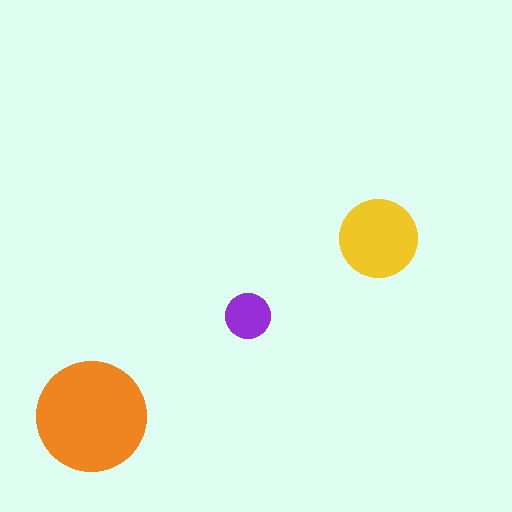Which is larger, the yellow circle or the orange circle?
The orange one.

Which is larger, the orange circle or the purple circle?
The orange one.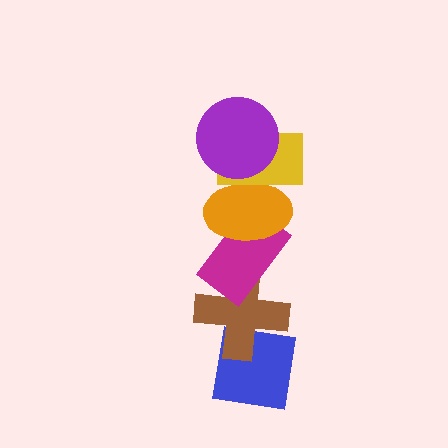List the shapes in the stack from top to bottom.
From top to bottom: the purple circle, the yellow rectangle, the orange ellipse, the magenta rectangle, the brown cross, the blue square.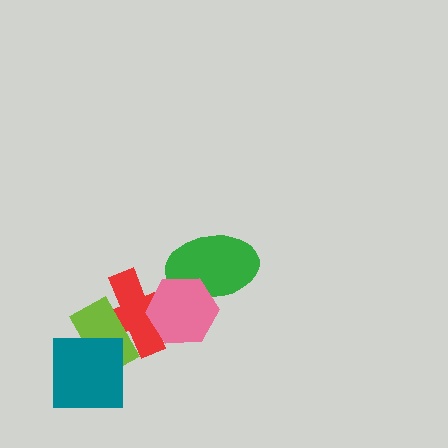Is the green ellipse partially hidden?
Yes, it is partially covered by another shape.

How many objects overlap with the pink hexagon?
2 objects overlap with the pink hexagon.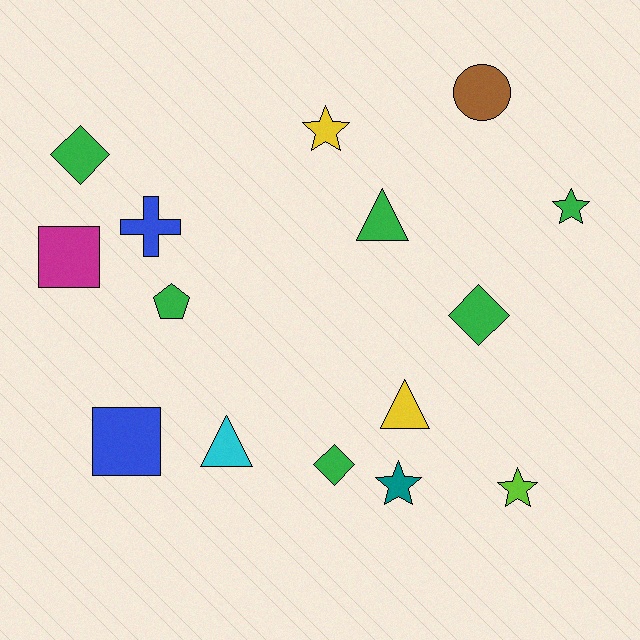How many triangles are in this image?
There are 3 triangles.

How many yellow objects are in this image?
There are 2 yellow objects.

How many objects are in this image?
There are 15 objects.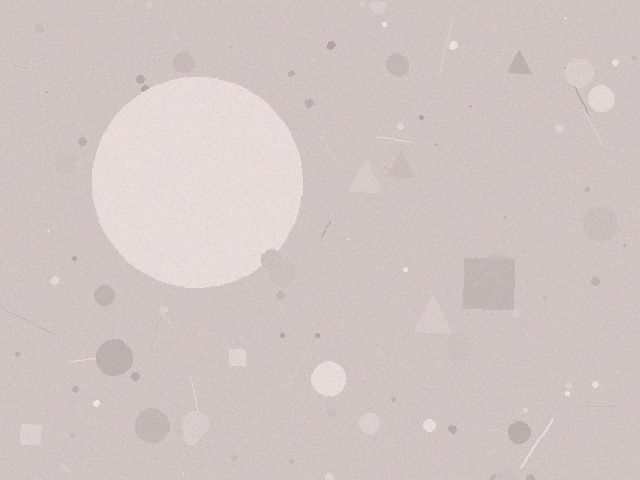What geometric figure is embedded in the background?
A circle is embedded in the background.